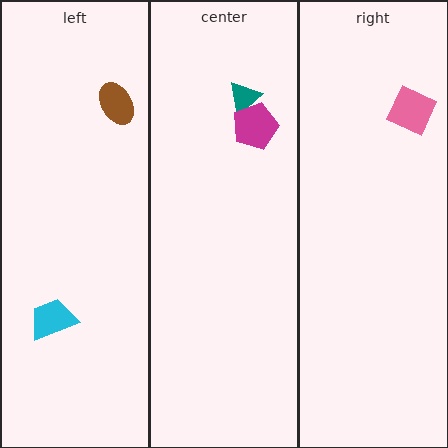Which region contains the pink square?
The right region.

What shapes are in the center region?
The teal triangle, the magenta pentagon.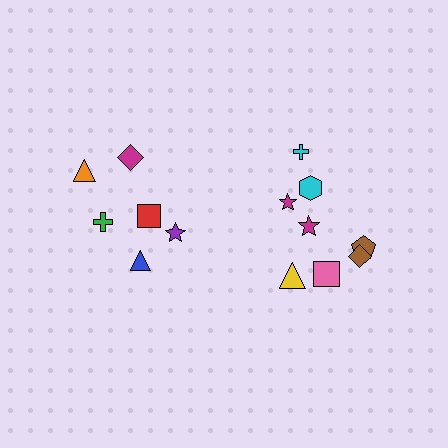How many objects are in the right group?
There are 8 objects.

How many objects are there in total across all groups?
There are 14 objects.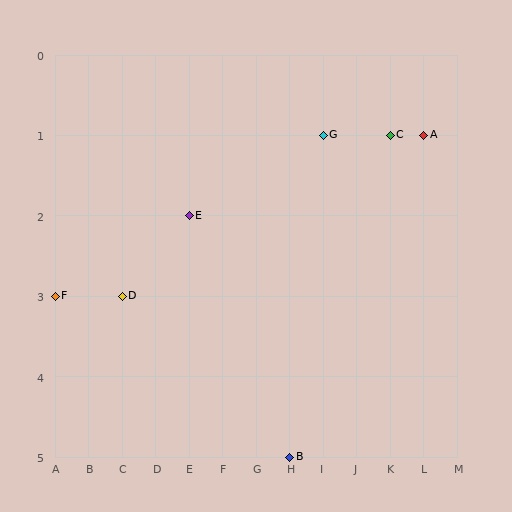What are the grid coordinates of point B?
Point B is at grid coordinates (H, 5).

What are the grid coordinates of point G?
Point G is at grid coordinates (I, 1).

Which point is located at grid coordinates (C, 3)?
Point D is at (C, 3).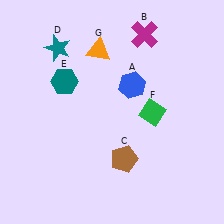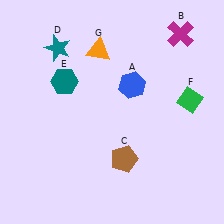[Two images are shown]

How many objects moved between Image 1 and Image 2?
2 objects moved between the two images.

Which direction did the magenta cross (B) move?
The magenta cross (B) moved right.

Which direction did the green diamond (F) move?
The green diamond (F) moved right.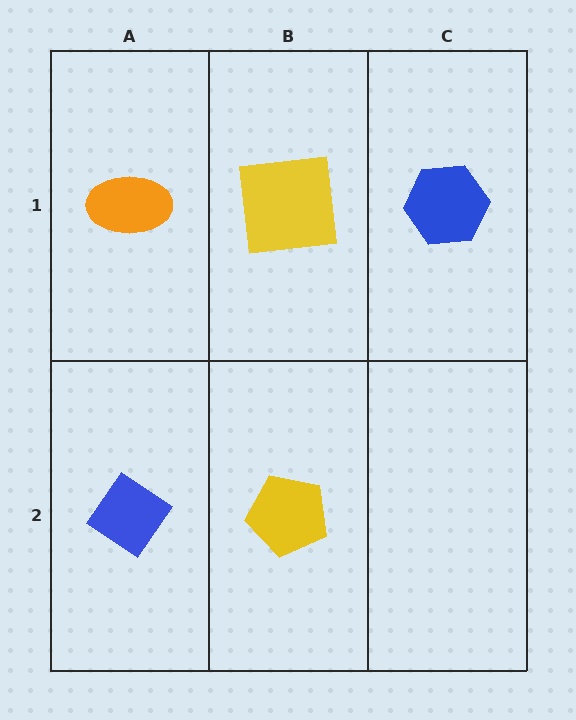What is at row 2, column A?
A blue diamond.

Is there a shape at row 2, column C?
No, that cell is empty.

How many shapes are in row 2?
2 shapes.